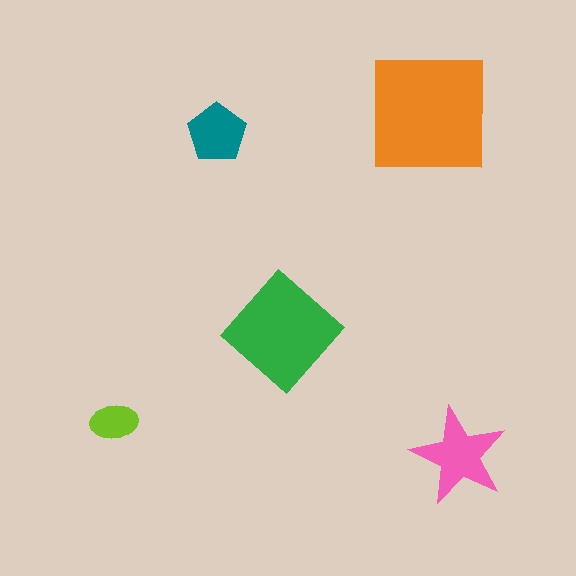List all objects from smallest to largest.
The lime ellipse, the teal pentagon, the pink star, the green diamond, the orange square.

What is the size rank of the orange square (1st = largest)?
1st.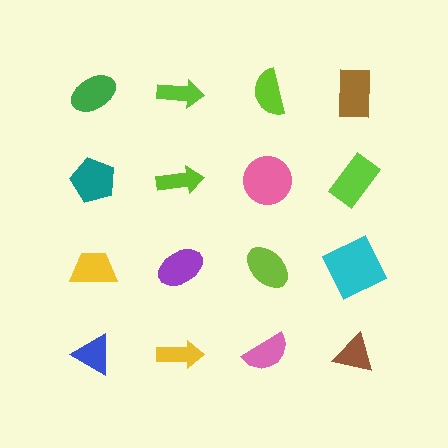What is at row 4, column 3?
A pink semicircle.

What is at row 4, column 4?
A brown triangle.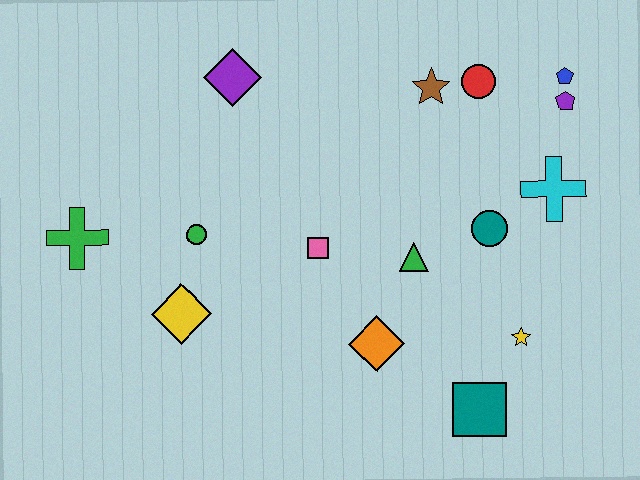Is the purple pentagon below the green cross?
No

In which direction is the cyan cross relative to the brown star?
The cyan cross is to the right of the brown star.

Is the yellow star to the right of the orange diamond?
Yes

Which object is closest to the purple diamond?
The green circle is closest to the purple diamond.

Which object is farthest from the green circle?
The blue pentagon is farthest from the green circle.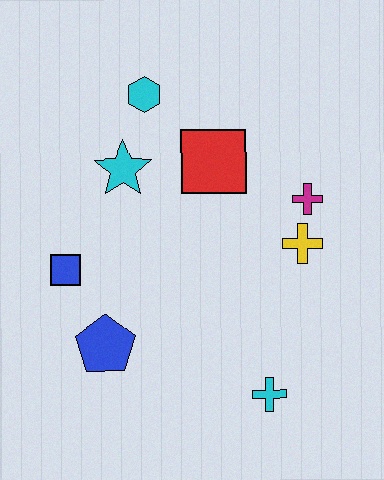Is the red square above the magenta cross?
Yes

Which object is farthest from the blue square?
The magenta cross is farthest from the blue square.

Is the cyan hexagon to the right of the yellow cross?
No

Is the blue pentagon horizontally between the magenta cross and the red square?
No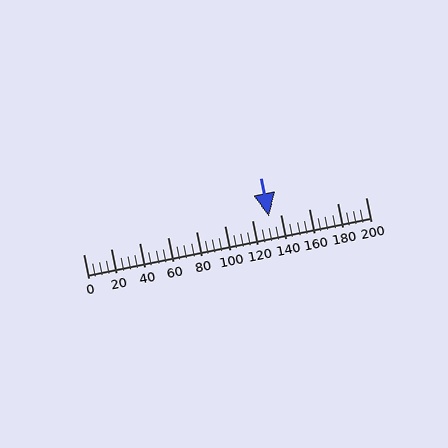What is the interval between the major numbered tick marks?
The major tick marks are spaced 20 units apart.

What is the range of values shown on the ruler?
The ruler shows values from 0 to 200.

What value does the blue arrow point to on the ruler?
The blue arrow points to approximately 132.